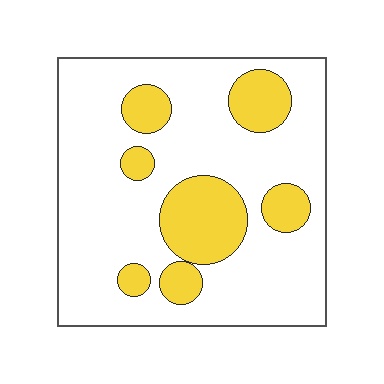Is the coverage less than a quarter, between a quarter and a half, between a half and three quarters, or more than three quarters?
Less than a quarter.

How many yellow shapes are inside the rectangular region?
7.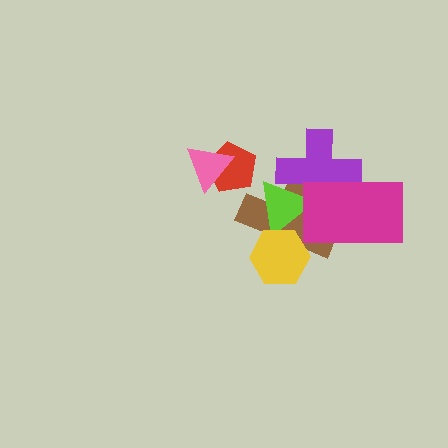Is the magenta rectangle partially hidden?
No, no other shape covers it.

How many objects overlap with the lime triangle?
4 objects overlap with the lime triangle.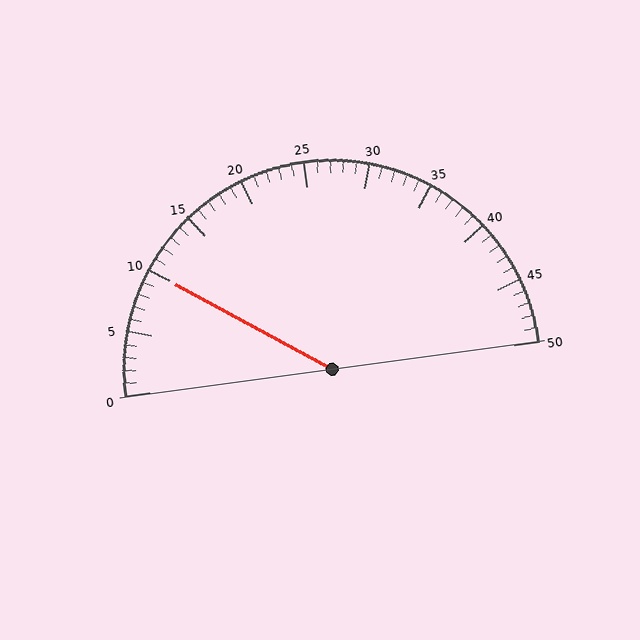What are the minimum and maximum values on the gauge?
The gauge ranges from 0 to 50.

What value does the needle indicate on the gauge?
The needle indicates approximately 10.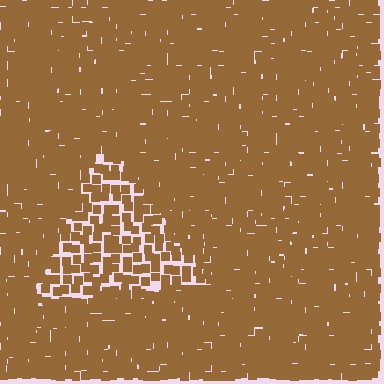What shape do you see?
I see a triangle.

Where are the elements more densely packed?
The elements are more densely packed outside the triangle boundary.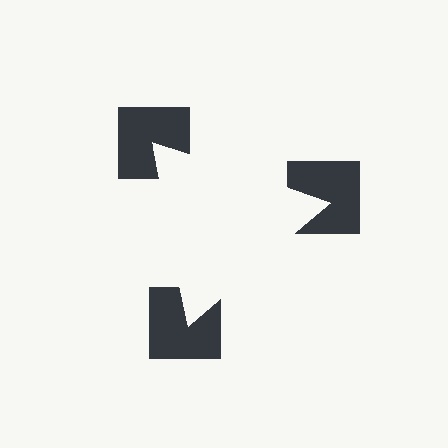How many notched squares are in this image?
There are 3 — one at each vertex of the illusory triangle.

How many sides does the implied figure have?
3 sides.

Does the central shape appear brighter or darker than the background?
It typically appears slightly brighter than the background, even though no actual brightness change is drawn.